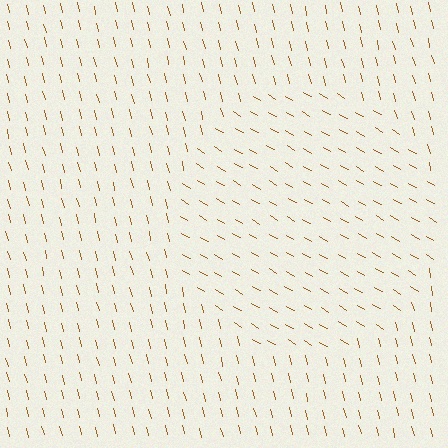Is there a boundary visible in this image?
Yes, there is a texture boundary formed by a change in line orientation.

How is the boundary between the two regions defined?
The boundary is defined purely by a change in line orientation (approximately 45 degrees difference). All lines are the same color and thickness.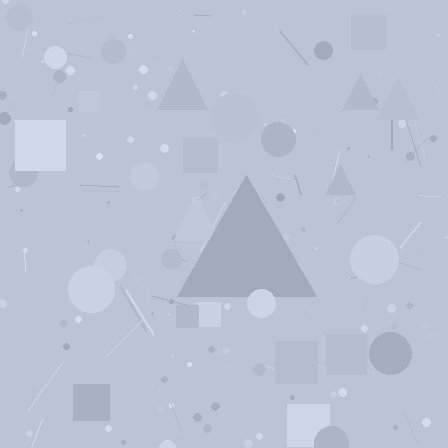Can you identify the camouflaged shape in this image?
The camouflaged shape is a triangle.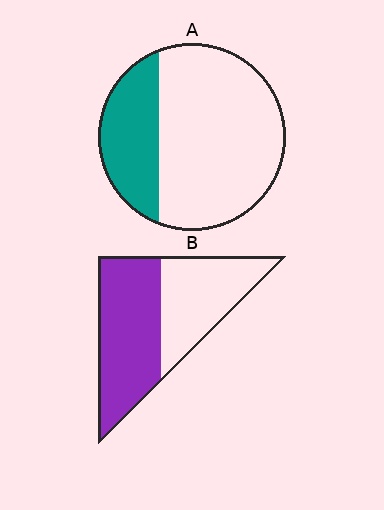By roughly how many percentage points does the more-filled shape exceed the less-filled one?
By roughly 30 percentage points (B over A).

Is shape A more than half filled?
No.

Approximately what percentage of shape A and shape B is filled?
A is approximately 30% and B is approximately 55%.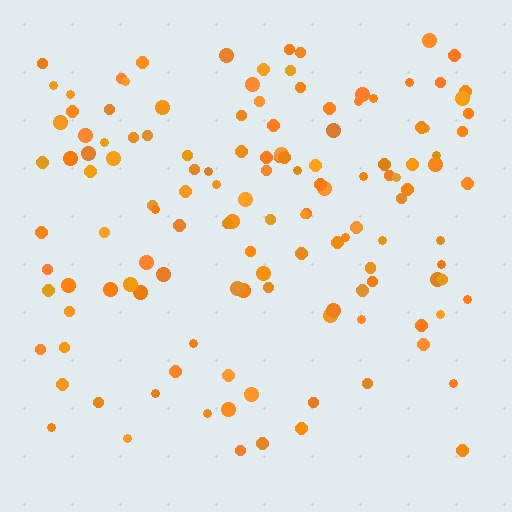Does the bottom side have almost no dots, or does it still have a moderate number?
Still a moderate number, just noticeably fewer than the top.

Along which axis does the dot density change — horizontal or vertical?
Vertical.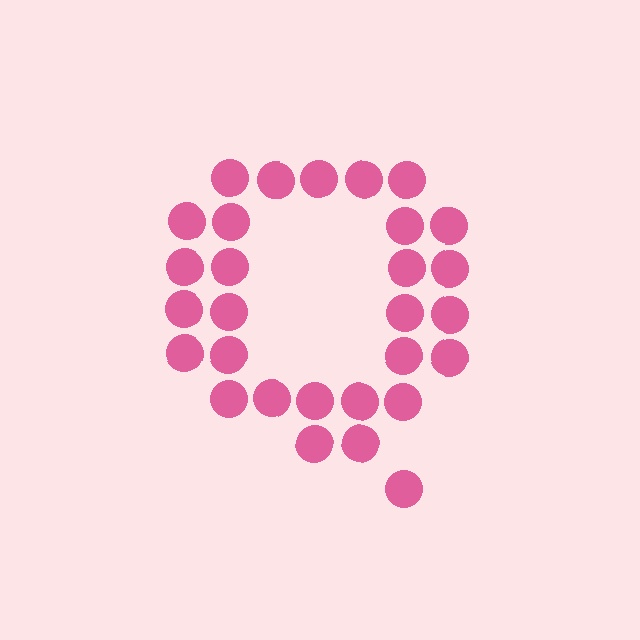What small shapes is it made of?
It is made of small circles.